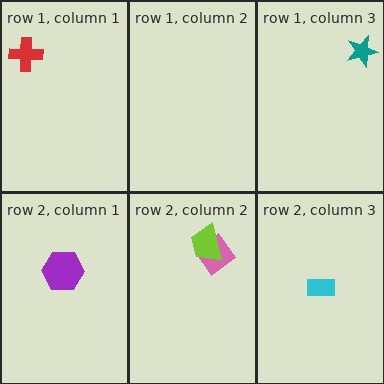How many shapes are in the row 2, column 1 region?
1.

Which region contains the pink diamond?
The row 2, column 2 region.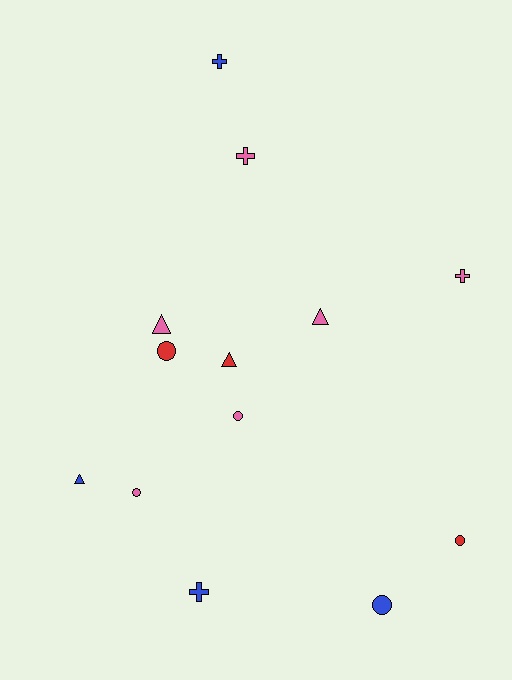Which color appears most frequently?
Pink, with 6 objects.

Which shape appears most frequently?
Circle, with 5 objects.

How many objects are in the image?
There are 13 objects.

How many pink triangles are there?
There are 2 pink triangles.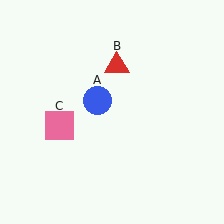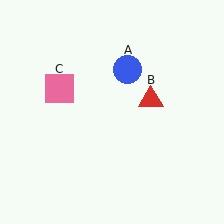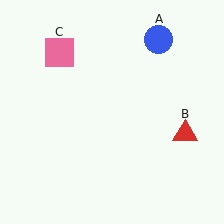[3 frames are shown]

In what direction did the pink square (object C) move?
The pink square (object C) moved up.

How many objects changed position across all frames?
3 objects changed position: blue circle (object A), red triangle (object B), pink square (object C).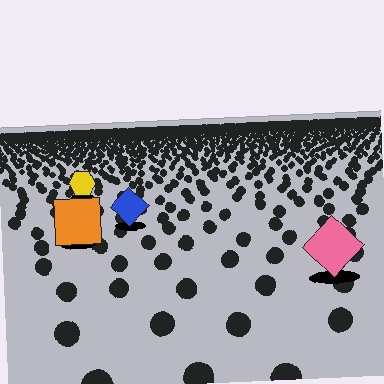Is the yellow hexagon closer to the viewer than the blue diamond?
No. The blue diamond is closer — you can tell from the texture gradient: the ground texture is coarser near it.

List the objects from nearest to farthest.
From nearest to farthest: the pink diamond, the orange square, the blue diamond, the yellow hexagon.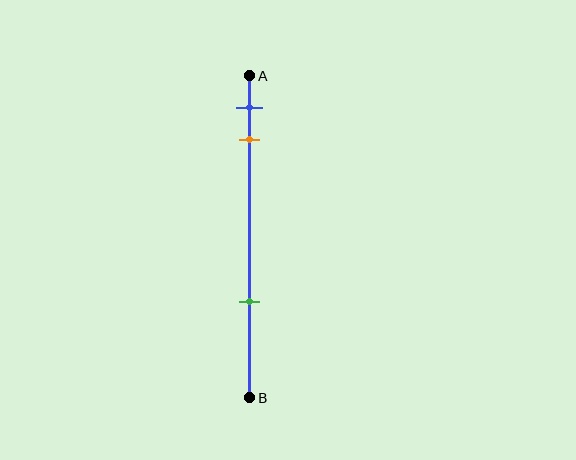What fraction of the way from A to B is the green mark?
The green mark is approximately 70% (0.7) of the way from A to B.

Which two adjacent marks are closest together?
The blue and orange marks are the closest adjacent pair.